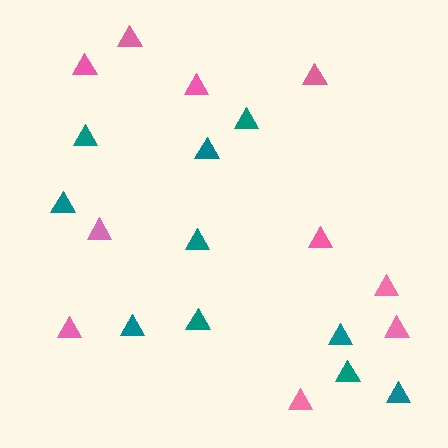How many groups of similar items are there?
There are 2 groups: one group of pink triangles (10) and one group of teal triangles (10).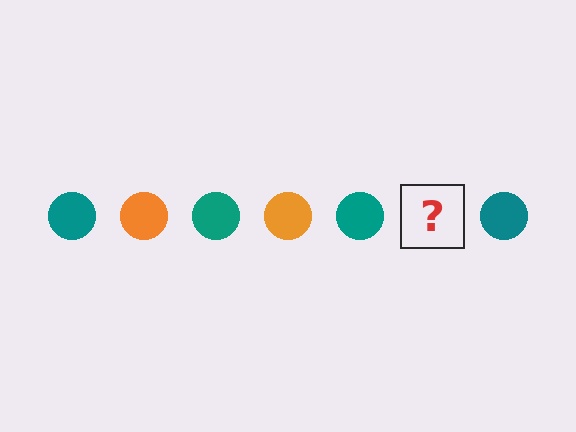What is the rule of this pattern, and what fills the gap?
The rule is that the pattern cycles through teal, orange circles. The gap should be filled with an orange circle.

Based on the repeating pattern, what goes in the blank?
The blank should be an orange circle.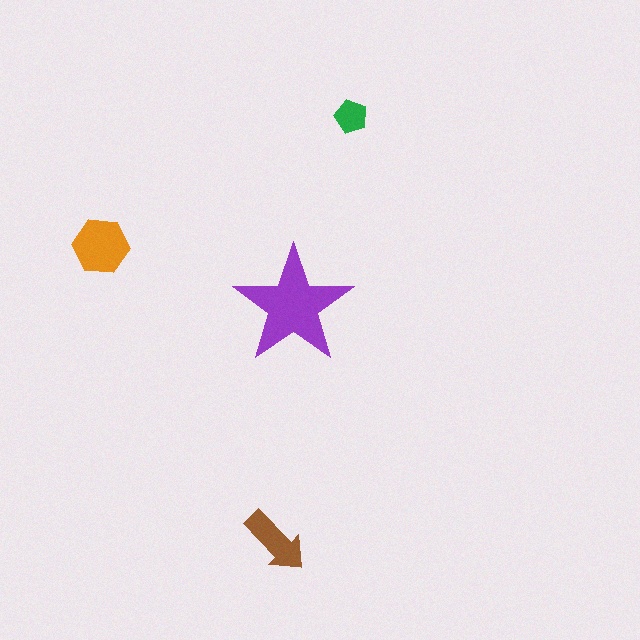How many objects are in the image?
There are 4 objects in the image.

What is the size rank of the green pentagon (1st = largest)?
4th.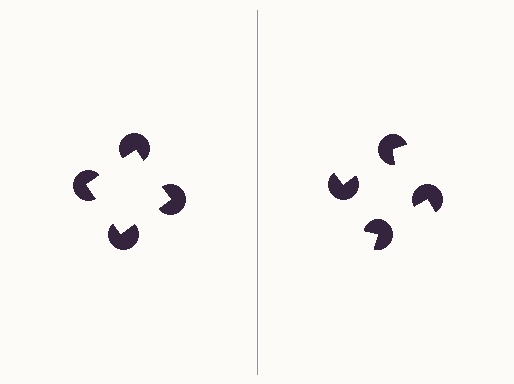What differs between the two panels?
The pac-man discs are positioned identically on both sides; only the wedge orientations differ. On the left they align to a square; on the right they are misaligned.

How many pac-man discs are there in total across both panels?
8 — 4 on each side.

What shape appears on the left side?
An illusory square.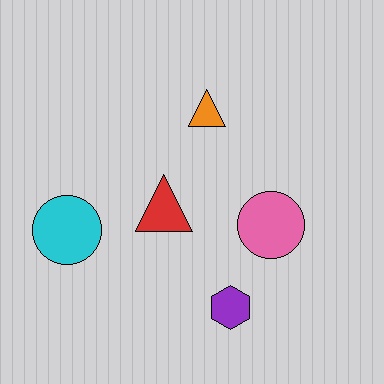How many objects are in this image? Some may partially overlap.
There are 5 objects.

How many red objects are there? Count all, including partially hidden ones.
There is 1 red object.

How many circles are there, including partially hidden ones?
There are 2 circles.